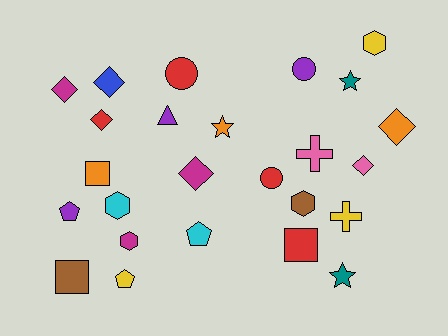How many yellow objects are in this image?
There are 3 yellow objects.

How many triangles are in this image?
There is 1 triangle.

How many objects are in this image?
There are 25 objects.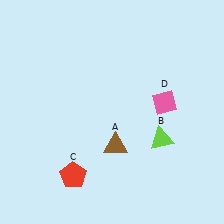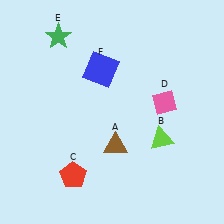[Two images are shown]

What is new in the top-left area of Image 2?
A green star (E) was added in the top-left area of Image 2.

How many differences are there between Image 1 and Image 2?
There are 2 differences between the two images.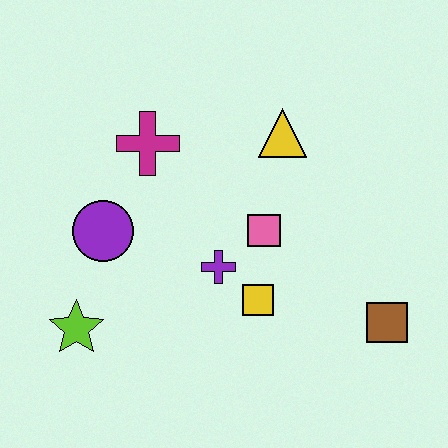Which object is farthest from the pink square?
The lime star is farthest from the pink square.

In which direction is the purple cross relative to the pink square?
The purple cross is to the left of the pink square.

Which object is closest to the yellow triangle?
The pink square is closest to the yellow triangle.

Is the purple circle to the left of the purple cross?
Yes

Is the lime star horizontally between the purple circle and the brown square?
No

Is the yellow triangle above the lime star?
Yes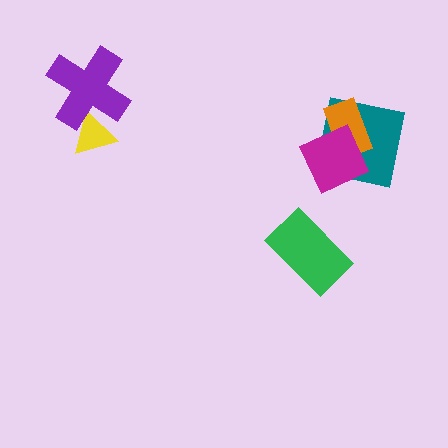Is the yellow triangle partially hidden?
Yes, it is partially covered by another shape.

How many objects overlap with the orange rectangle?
2 objects overlap with the orange rectangle.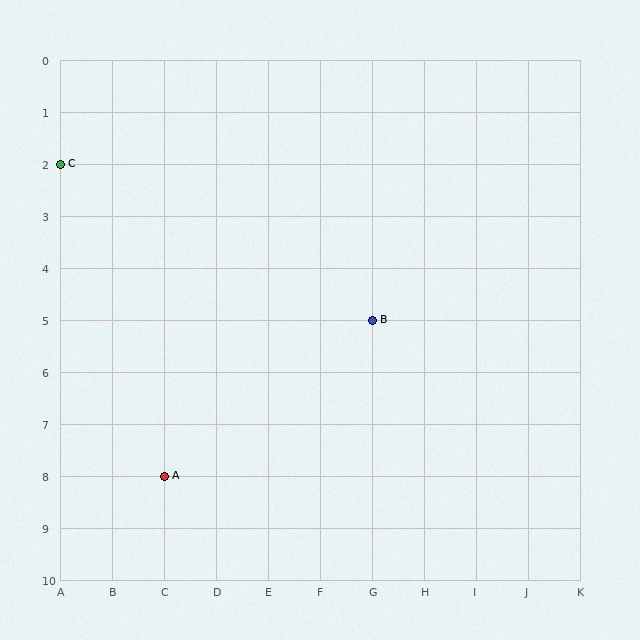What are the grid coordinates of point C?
Point C is at grid coordinates (A, 2).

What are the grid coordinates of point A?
Point A is at grid coordinates (C, 8).